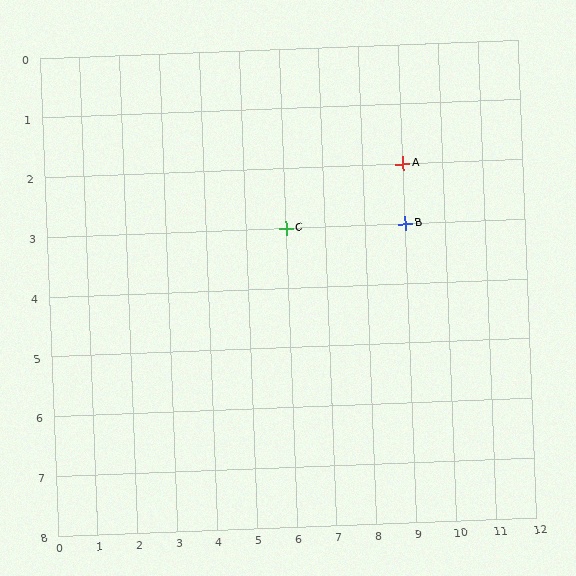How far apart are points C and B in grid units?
Points C and B are 3 columns apart.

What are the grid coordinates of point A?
Point A is at grid coordinates (9, 2).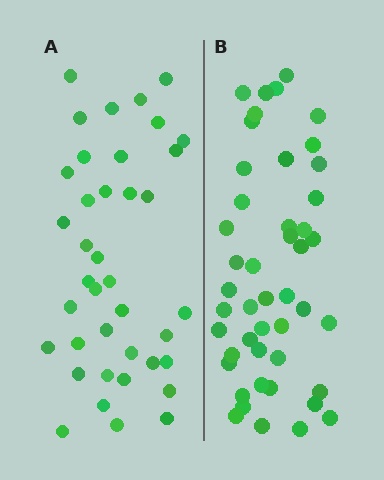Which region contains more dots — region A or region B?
Region B (the right region) has more dots.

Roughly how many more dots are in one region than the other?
Region B has roughly 8 or so more dots than region A.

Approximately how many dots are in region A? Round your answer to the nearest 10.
About 40 dots. (The exact count is 39, which rounds to 40.)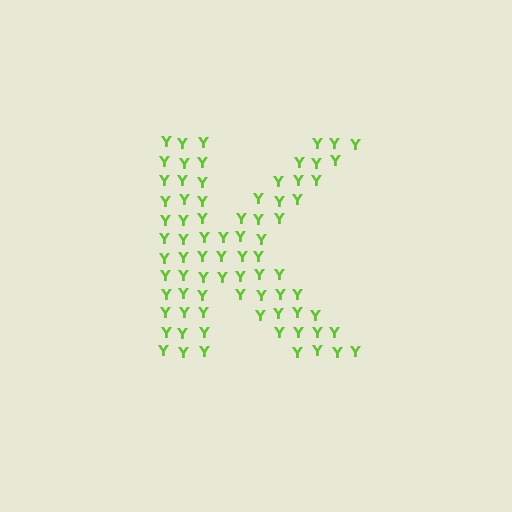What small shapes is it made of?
It is made of small letter Y's.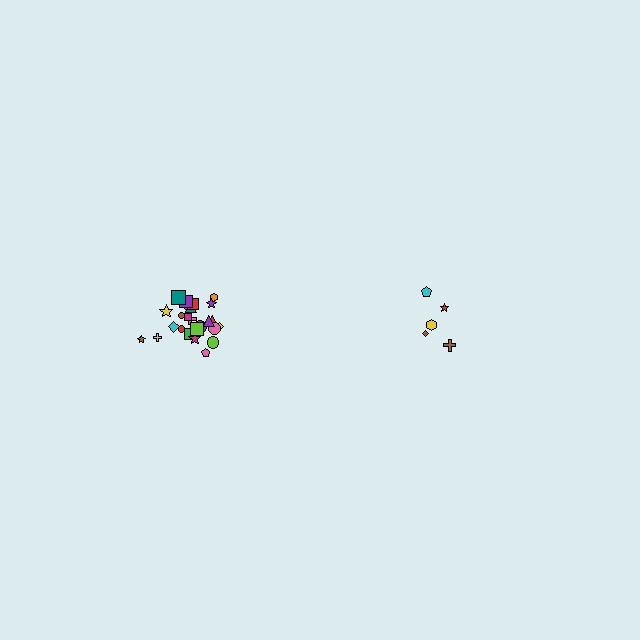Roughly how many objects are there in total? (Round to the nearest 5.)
Roughly 30 objects in total.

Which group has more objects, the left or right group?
The left group.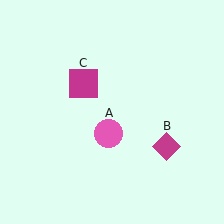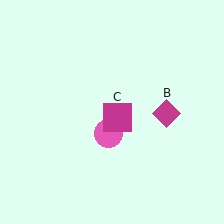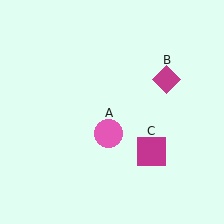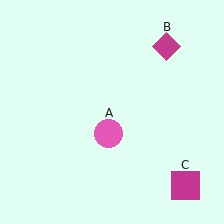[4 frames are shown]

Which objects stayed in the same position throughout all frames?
Pink circle (object A) remained stationary.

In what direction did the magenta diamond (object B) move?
The magenta diamond (object B) moved up.